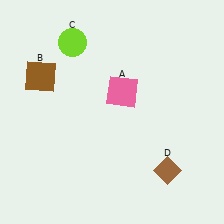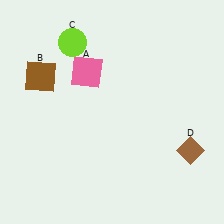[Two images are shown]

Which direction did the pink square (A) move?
The pink square (A) moved left.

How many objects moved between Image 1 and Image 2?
2 objects moved between the two images.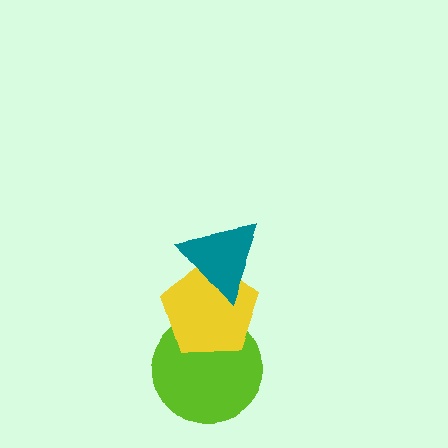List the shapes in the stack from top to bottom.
From top to bottom: the teal triangle, the yellow pentagon, the lime circle.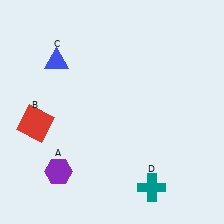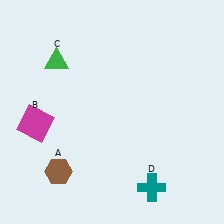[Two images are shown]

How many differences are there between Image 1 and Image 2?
There are 3 differences between the two images.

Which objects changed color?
A changed from purple to brown. B changed from red to magenta. C changed from blue to green.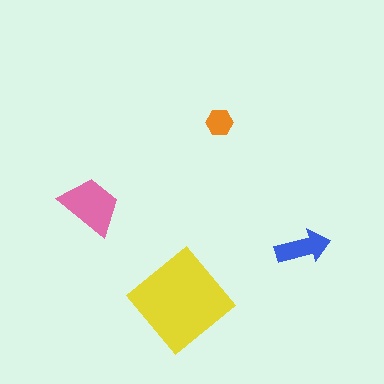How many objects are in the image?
There are 4 objects in the image.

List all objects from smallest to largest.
The orange hexagon, the blue arrow, the pink trapezoid, the yellow diamond.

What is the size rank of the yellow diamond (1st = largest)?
1st.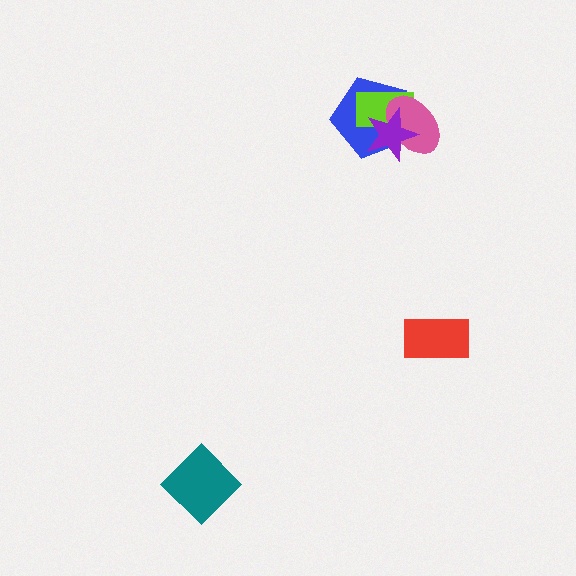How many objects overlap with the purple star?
3 objects overlap with the purple star.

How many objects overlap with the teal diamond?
0 objects overlap with the teal diamond.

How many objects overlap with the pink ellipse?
3 objects overlap with the pink ellipse.